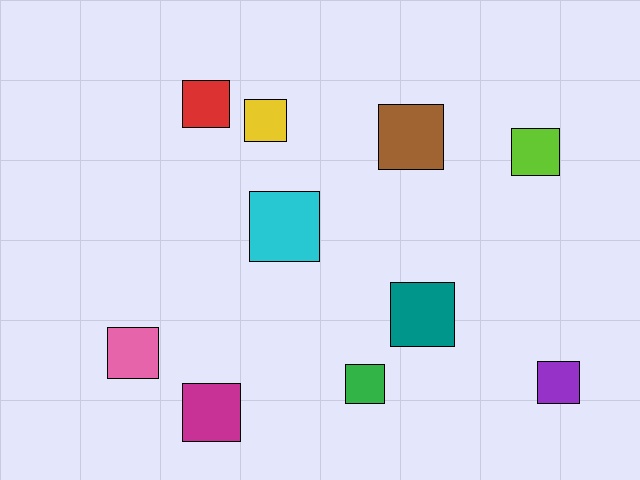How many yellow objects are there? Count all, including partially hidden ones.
There is 1 yellow object.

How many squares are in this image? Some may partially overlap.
There are 10 squares.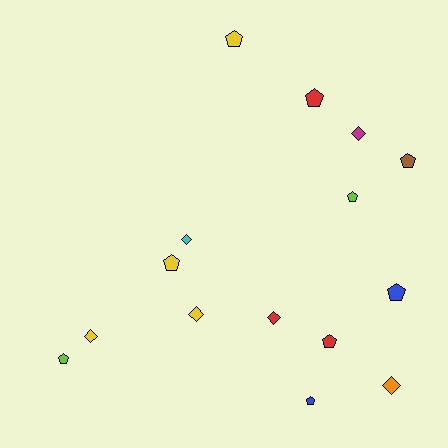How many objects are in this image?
There are 15 objects.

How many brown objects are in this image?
There is 1 brown object.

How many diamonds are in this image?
There are 6 diamonds.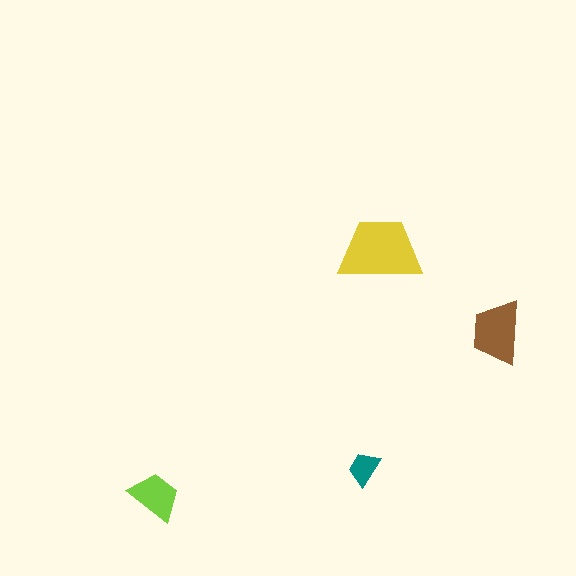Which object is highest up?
The yellow trapezoid is topmost.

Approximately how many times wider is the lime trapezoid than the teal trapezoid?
About 1.5 times wider.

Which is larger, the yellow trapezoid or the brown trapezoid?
The yellow one.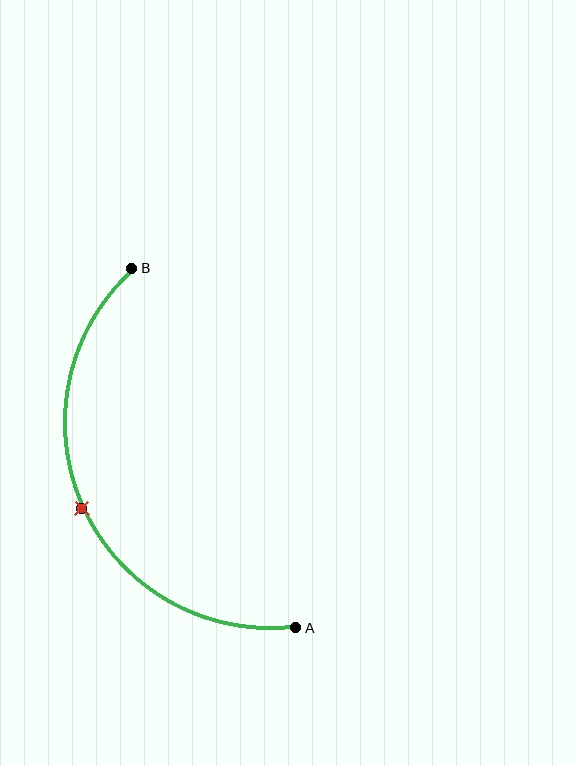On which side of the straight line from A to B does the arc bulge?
The arc bulges to the left of the straight line connecting A and B.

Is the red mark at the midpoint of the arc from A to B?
Yes. The red mark lies on the arc at equal arc-length from both A and B — it is the arc midpoint.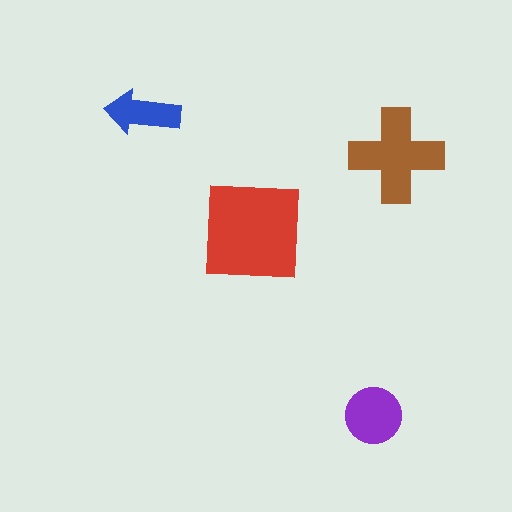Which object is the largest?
The red square.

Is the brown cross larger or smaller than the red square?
Smaller.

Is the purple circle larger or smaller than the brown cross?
Smaller.